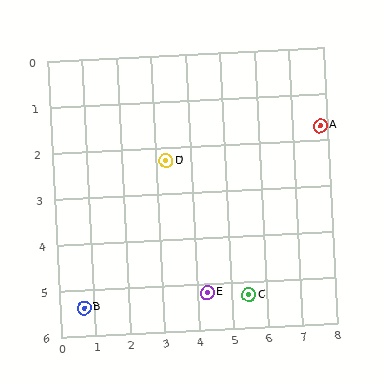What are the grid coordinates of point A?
Point A is at approximately (7.8, 1.7).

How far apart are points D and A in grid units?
Points D and A are about 4.5 grid units apart.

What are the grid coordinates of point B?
Point B is at approximately (0.7, 5.4).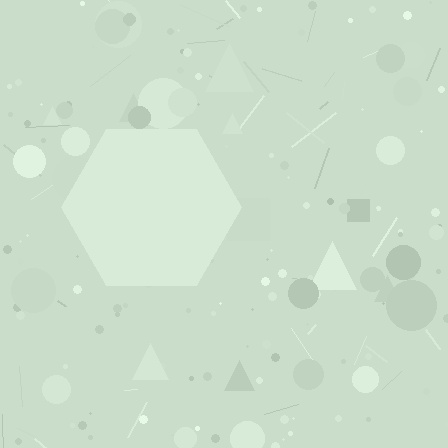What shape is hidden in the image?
A hexagon is hidden in the image.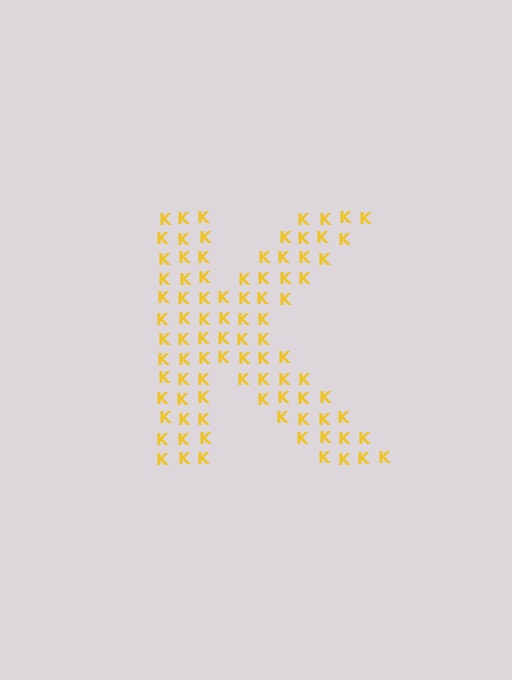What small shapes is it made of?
It is made of small letter K's.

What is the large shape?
The large shape is the letter K.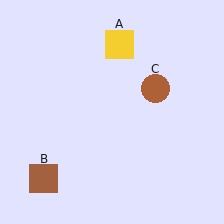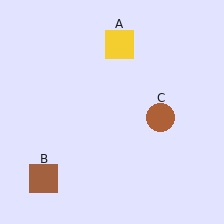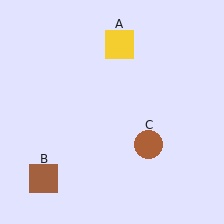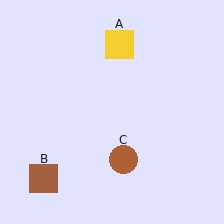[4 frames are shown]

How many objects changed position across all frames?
1 object changed position: brown circle (object C).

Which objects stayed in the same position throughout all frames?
Yellow square (object A) and brown square (object B) remained stationary.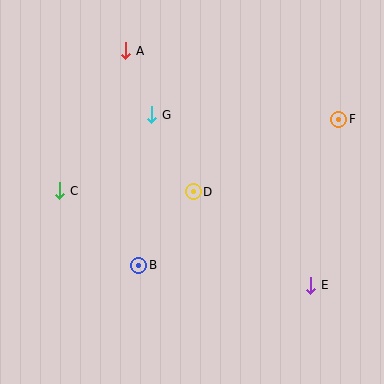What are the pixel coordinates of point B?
Point B is at (139, 265).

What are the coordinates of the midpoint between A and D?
The midpoint between A and D is at (159, 121).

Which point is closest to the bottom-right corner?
Point E is closest to the bottom-right corner.